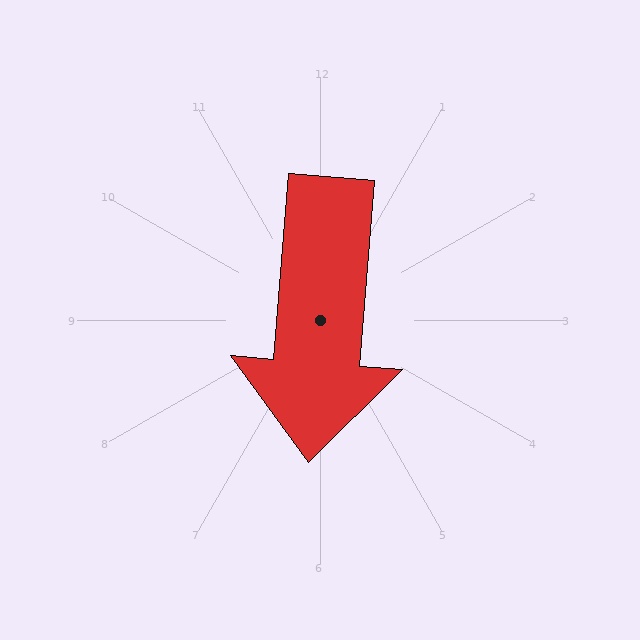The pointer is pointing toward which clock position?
Roughly 6 o'clock.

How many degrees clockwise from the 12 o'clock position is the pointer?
Approximately 185 degrees.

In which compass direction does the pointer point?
South.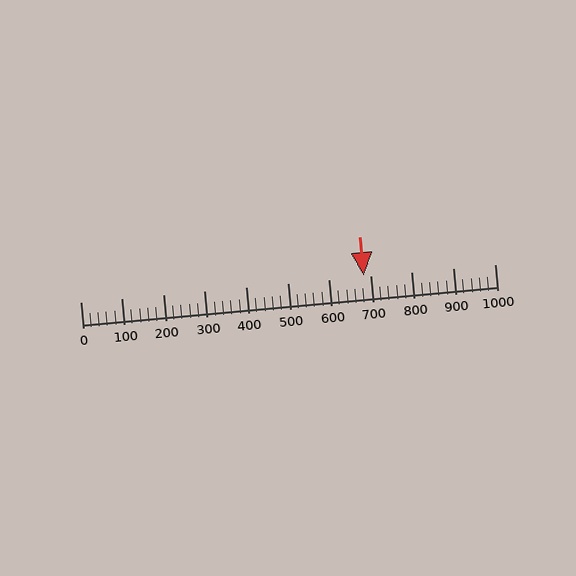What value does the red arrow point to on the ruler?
The red arrow points to approximately 684.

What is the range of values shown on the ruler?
The ruler shows values from 0 to 1000.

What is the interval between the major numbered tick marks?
The major tick marks are spaced 100 units apart.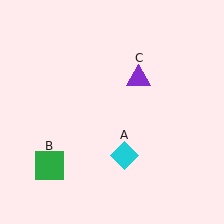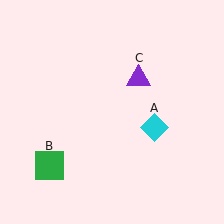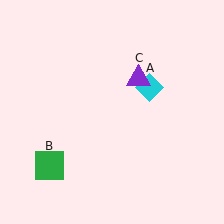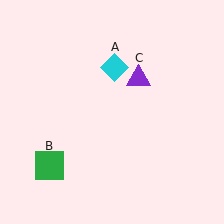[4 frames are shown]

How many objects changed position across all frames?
1 object changed position: cyan diamond (object A).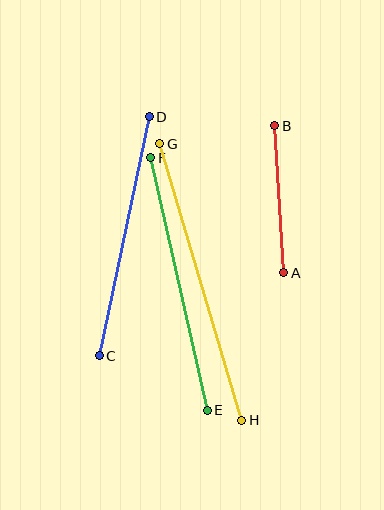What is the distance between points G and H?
The distance is approximately 288 pixels.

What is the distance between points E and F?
The distance is approximately 258 pixels.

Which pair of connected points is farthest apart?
Points G and H are farthest apart.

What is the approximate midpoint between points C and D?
The midpoint is at approximately (124, 236) pixels.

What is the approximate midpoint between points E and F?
The midpoint is at approximately (179, 284) pixels.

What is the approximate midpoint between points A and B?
The midpoint is at approximately (279, 199) pixels.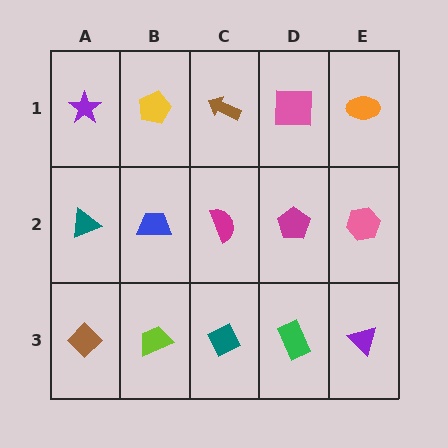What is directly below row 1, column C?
A magenta semicircle.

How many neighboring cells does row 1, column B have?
3.